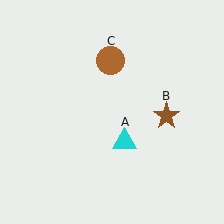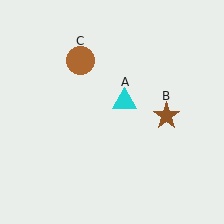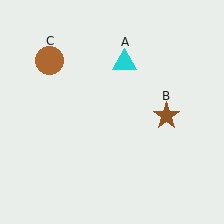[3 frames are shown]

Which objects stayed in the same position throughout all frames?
Brown star (object B) remained stationary.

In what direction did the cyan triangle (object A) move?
The cyan triangle (object A) moved up.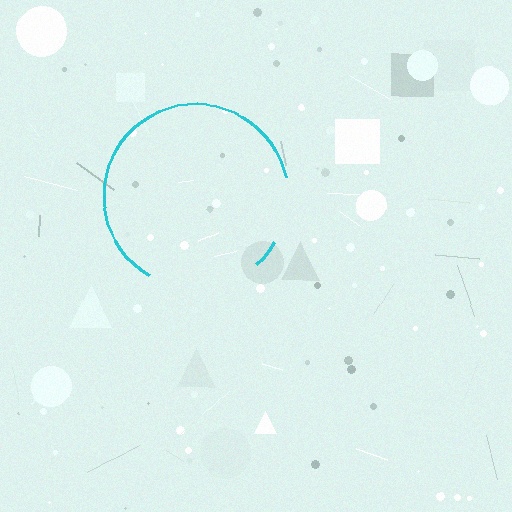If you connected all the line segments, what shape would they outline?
They would outline a circle.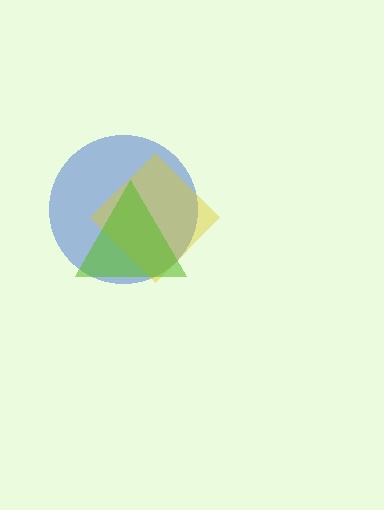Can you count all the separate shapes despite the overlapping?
Yes, there are 3 separate shapes.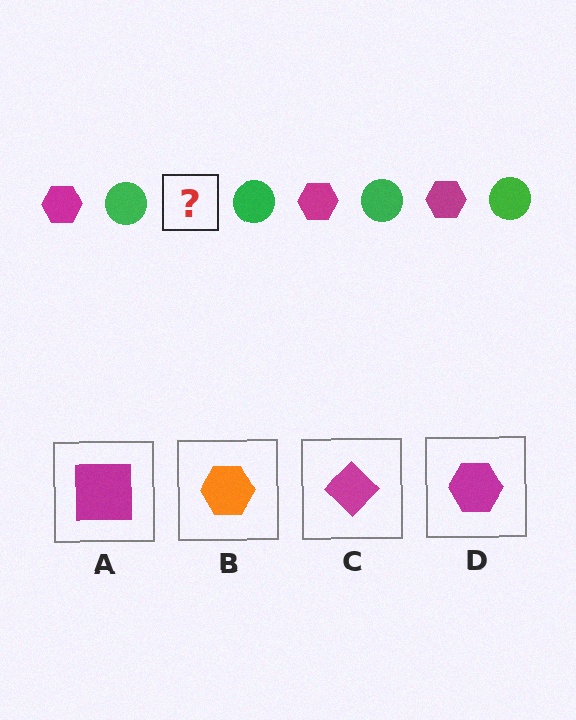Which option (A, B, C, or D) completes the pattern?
D.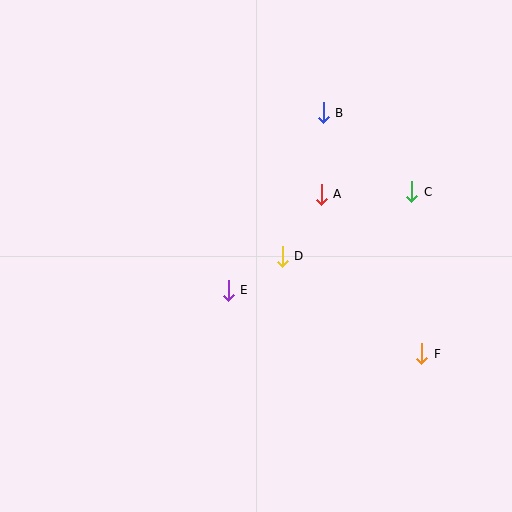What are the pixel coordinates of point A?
Point A is at (321, 194).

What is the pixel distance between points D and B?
The distance between D and B is 149 pixels.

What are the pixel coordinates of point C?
Point C is at (412, 192).